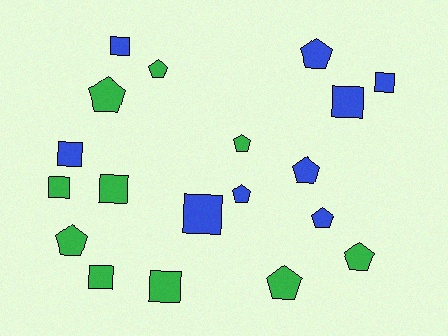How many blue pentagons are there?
There are 4 blue pentagons.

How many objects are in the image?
There are 19 objects.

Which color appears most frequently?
Green, with 10 objects.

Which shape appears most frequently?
Pentagon, with 10 objects.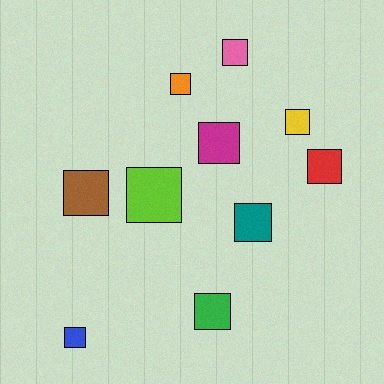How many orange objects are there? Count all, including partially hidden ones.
There is 1 orange object.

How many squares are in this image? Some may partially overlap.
There are 10 squares.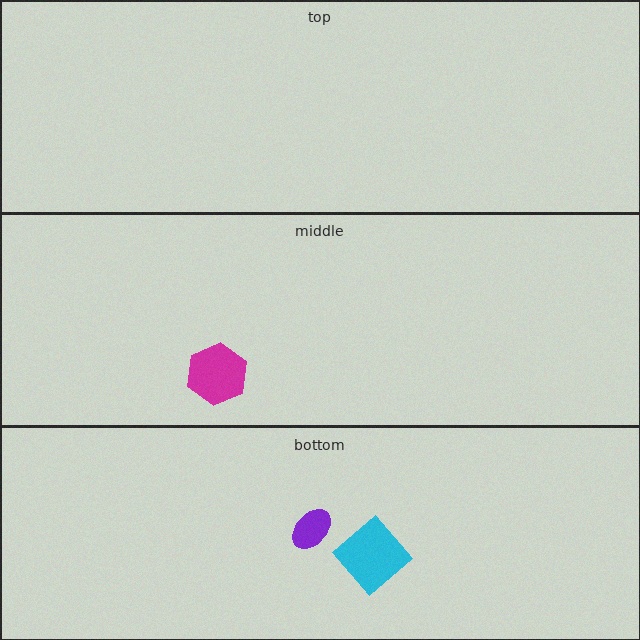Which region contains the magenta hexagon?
The middle region.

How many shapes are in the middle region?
1.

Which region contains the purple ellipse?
The bottom region.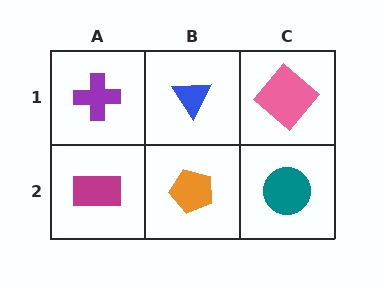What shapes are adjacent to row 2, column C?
A pink diamond (row 1, column C), an orange pentagon (row 2, column B).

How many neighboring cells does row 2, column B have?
3.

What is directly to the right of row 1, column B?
A pink diamond.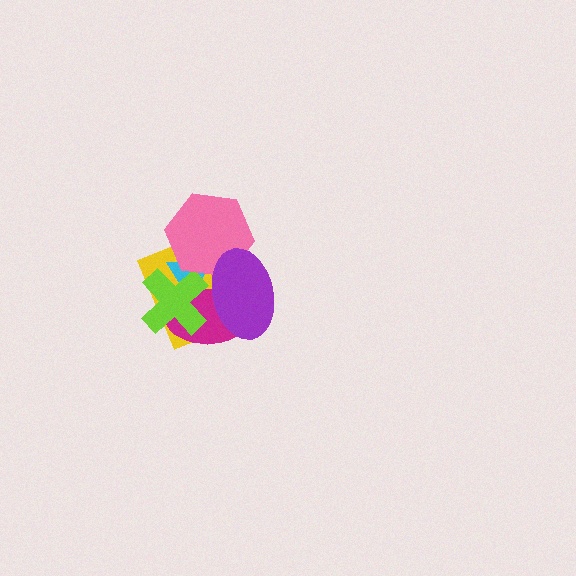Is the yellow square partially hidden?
Yes, it is partially covered by another shape.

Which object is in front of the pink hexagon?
The purple ellipse is in front of the pink hexagon.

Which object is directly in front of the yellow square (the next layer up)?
The cyan triangle is directly in front of the yellow square.